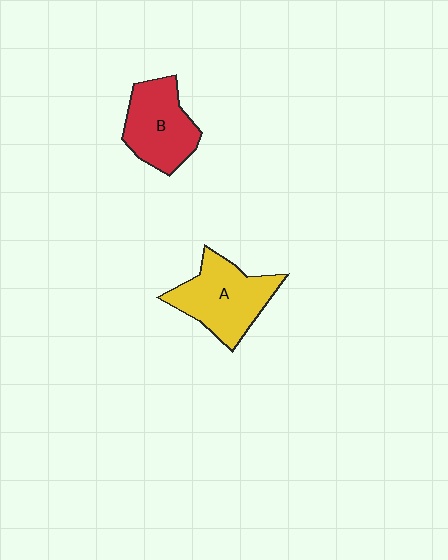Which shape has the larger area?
Shape A (yellow).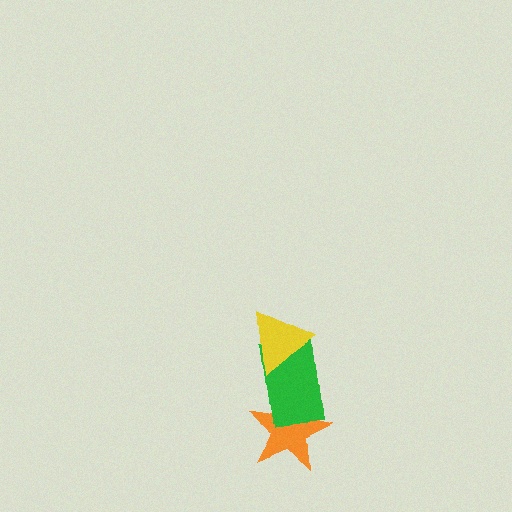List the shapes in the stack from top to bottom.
From top to bottom: the yellow triangle, the green rectangle, the orange star.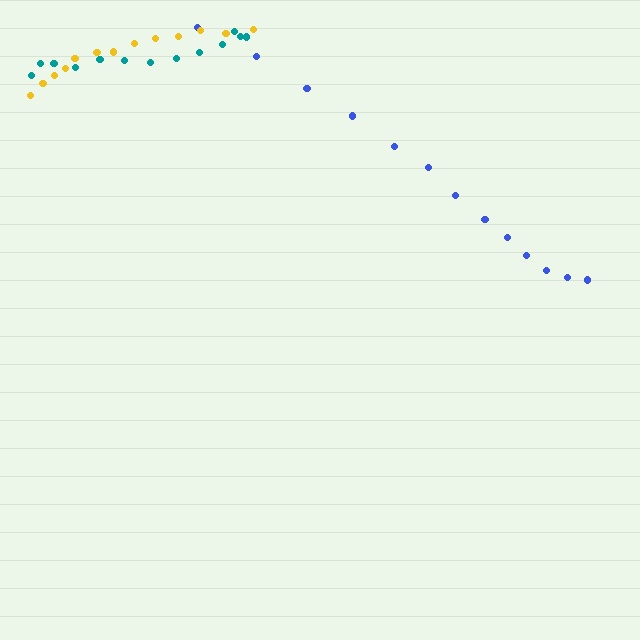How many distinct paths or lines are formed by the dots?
There are 3 distinct paths.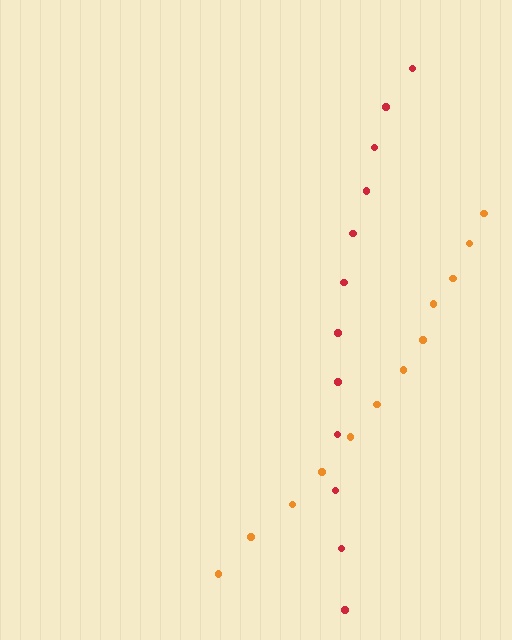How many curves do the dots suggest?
There are 2 distinct paths.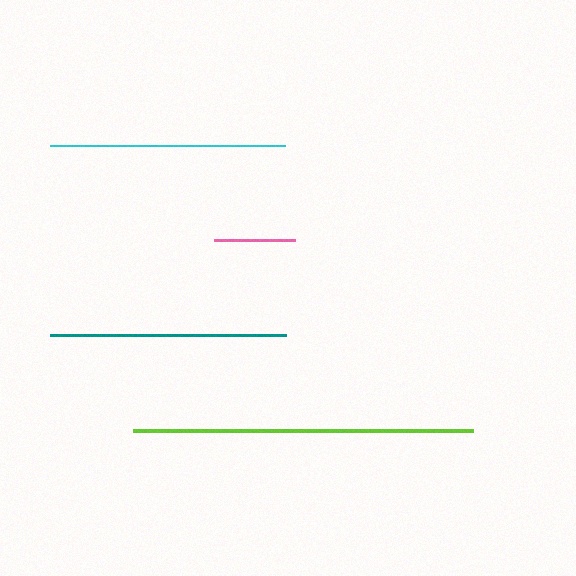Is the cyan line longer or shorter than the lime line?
The lime line is longer than the cyan line.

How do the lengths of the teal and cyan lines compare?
The teal and cyan lines are approximately the same length.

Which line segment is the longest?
The lime line is the longest at approximately 341 pixels.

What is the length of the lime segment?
The lime segment is approximately 341 pixels long.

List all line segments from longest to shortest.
From longest to shortest: lime, teal, cyan, pink.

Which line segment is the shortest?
The pink line is the shortest at approximately 80 pixels.